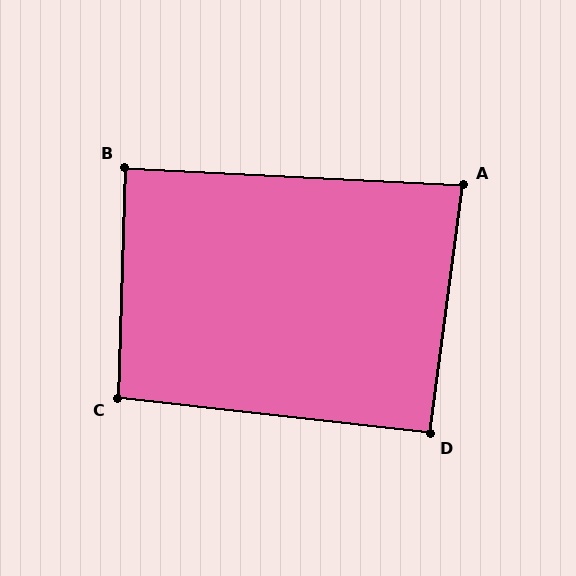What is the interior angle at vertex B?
Approximately 89 degrees (approximately right).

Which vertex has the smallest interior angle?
A, at approximately 85 degrees.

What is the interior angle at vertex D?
Approximately 91 degrees (approximately right).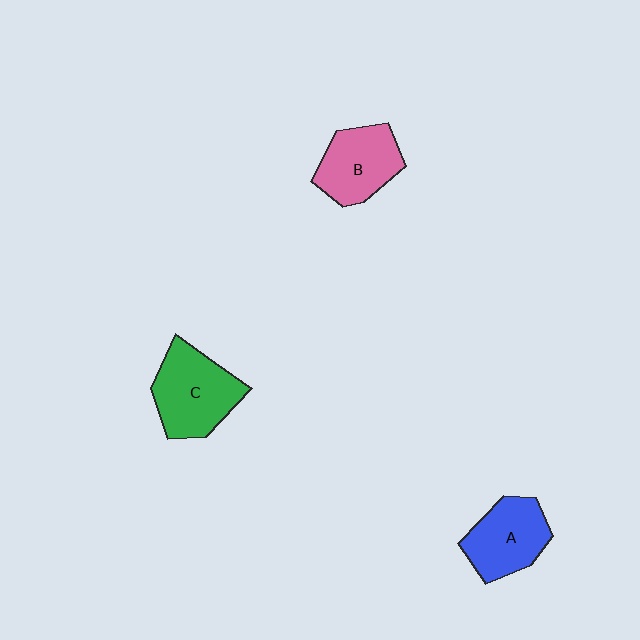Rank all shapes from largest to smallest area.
From largest to smallest: C (green), A (blue), B (pink).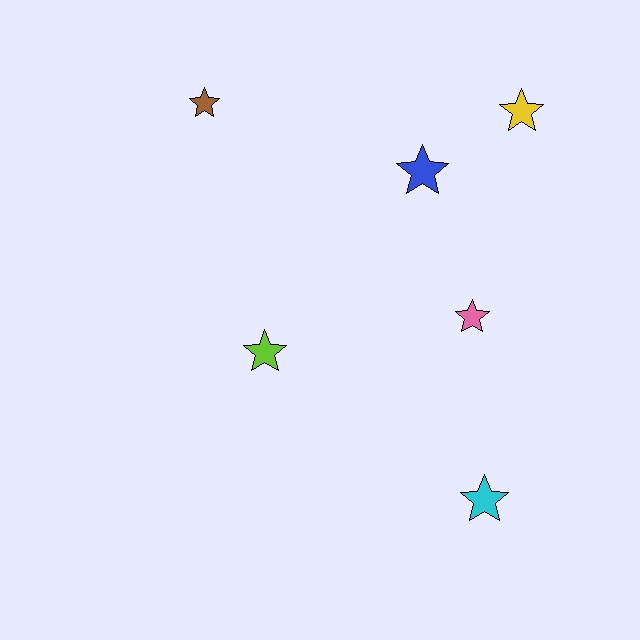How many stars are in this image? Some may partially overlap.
There are 6 stars.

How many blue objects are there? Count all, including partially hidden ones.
There is 1 blue object.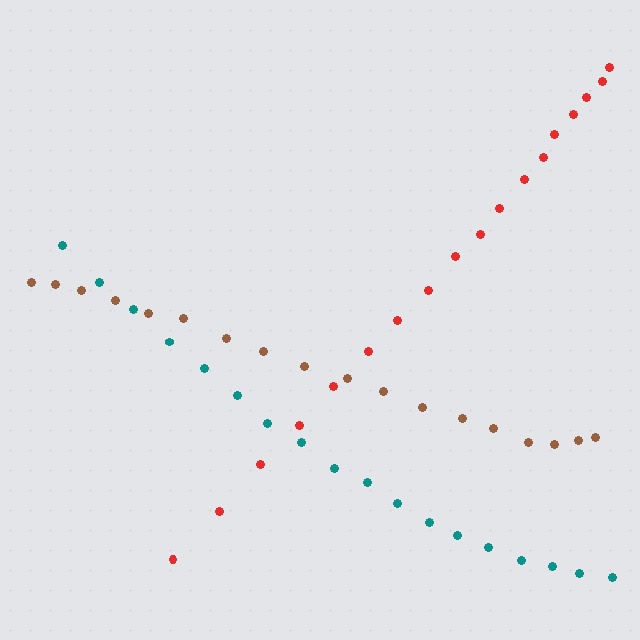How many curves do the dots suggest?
There are 3 distinct paths.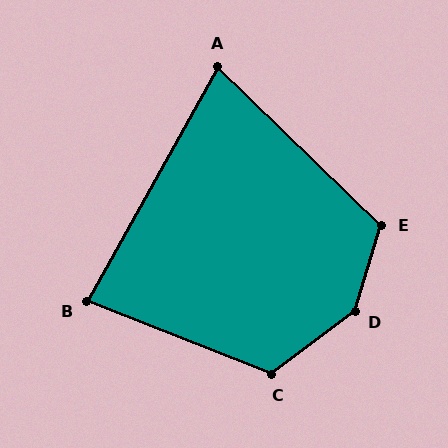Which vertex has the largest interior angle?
D, at approximately 144 degrees.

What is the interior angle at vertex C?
Approximately 121 degrees (obtuse).